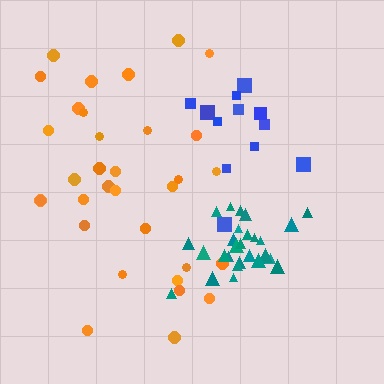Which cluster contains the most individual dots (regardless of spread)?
Orange (33).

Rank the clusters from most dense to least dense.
teal, blue, orange.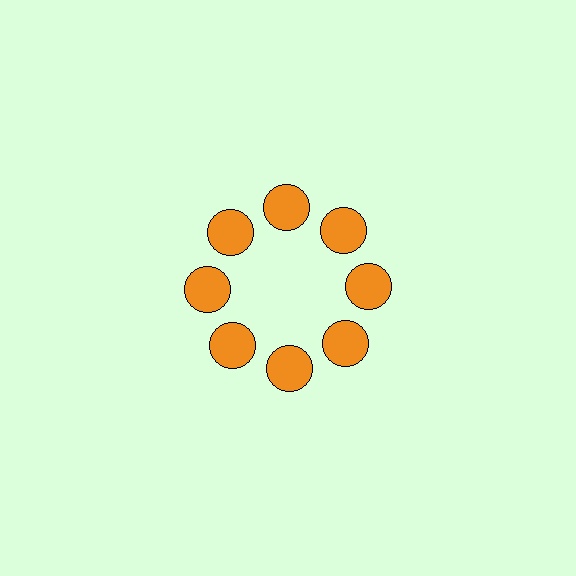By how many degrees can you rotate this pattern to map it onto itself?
The pattern maps onto itself every 45 degrees of rotation.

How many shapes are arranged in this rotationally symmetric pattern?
There are 8 shapes, arranged in 8 groups of 1.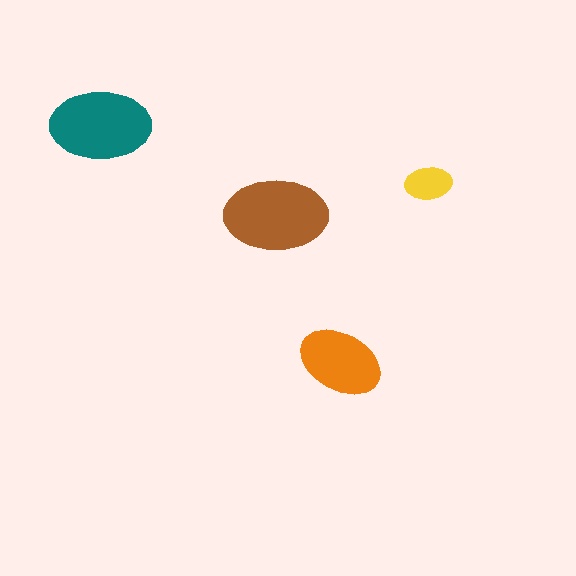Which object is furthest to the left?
The teal ellipse is leftmost.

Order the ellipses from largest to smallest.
the brown one, the teal one, the orange one, the yellow one.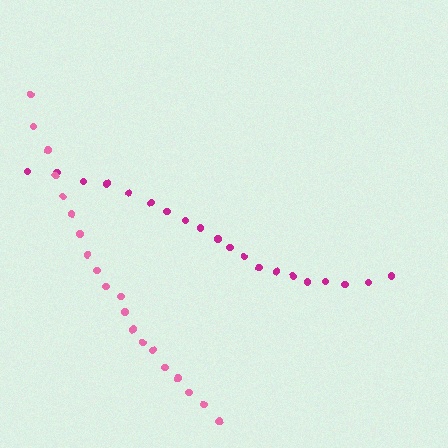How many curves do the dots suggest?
There are 2 distinct paths.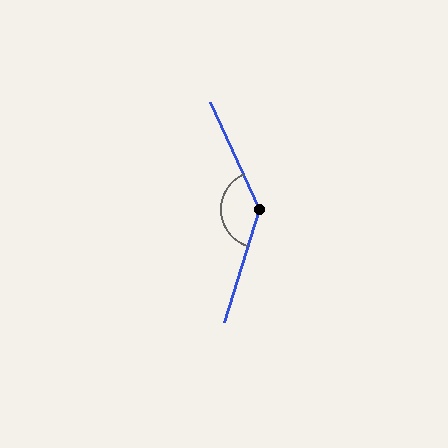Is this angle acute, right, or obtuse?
It is obtuse.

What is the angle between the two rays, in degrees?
Approximately 138 degrees.